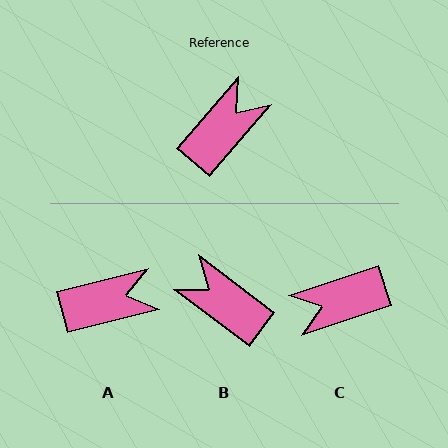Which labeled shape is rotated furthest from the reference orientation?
C, about 149 degrees away.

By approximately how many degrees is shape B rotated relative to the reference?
Approximately 94 degrees counter-clockwise.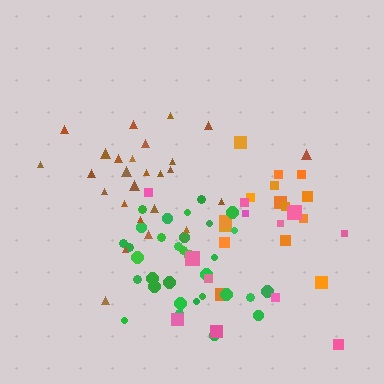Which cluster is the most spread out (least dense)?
Pink.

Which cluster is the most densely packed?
Green.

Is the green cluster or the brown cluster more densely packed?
Green.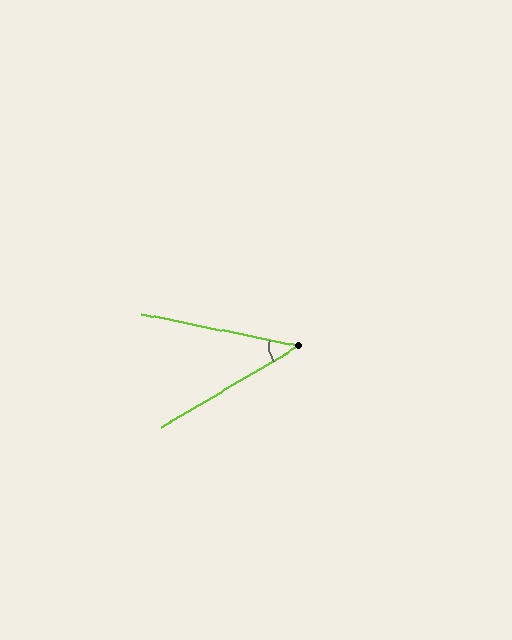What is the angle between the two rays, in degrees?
Approximately 42 degrees.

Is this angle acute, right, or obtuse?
It is acute.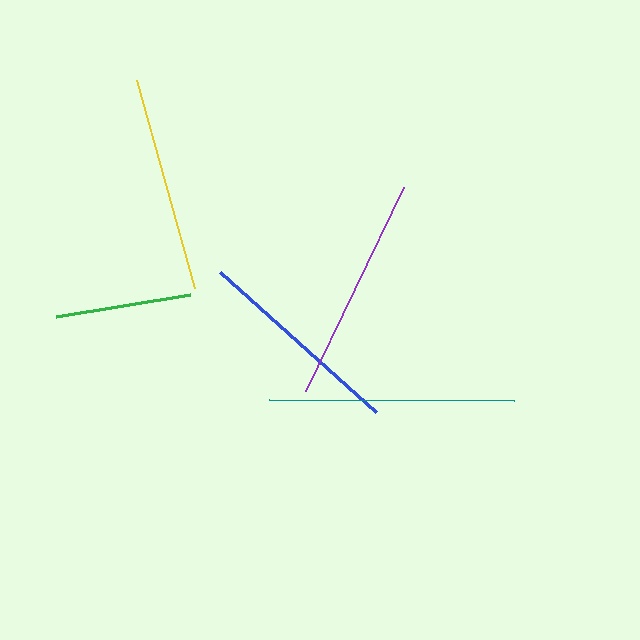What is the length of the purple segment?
The purple segment is approximately 226 pixels long.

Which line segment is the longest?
The teal line is the longest at approximately 246 pixels.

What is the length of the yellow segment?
The yellow segment is approximately 215 pixels long.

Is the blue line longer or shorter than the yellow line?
The yellow line is longer than the blue line.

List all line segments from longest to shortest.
From longest to shortest: teal, purple, yellow, blue, green.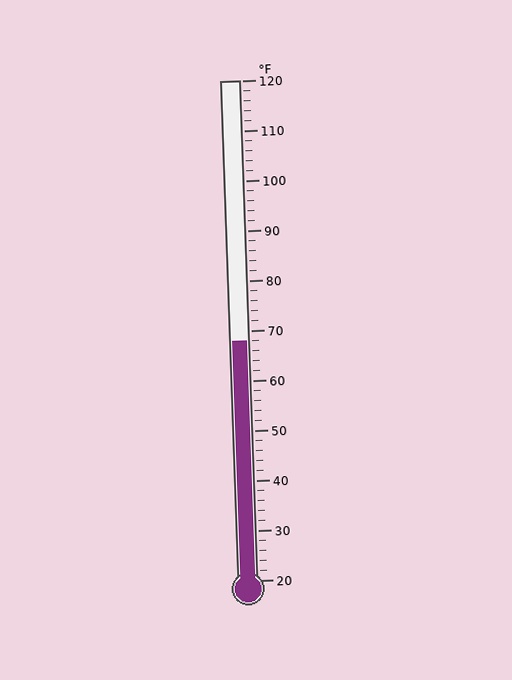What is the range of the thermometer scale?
The thermometer scale ranges from 20°F to 120°F.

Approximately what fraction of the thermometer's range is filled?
The thermometer is filled to approximately 50% of its range.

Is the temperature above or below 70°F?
The temperature is below 70°F.